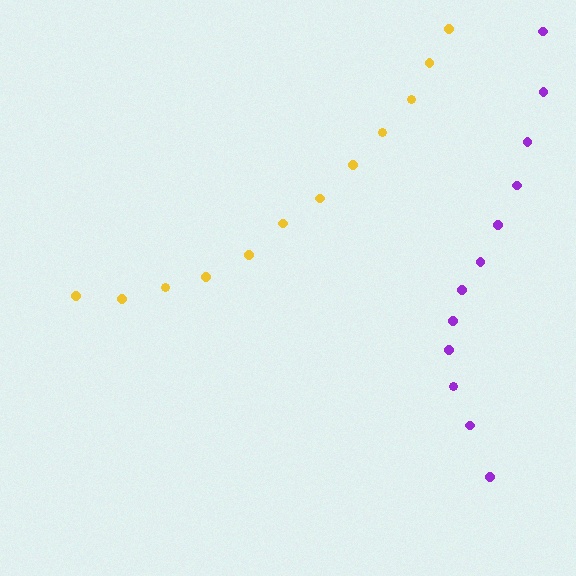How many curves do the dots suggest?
There are 2 distinct paths.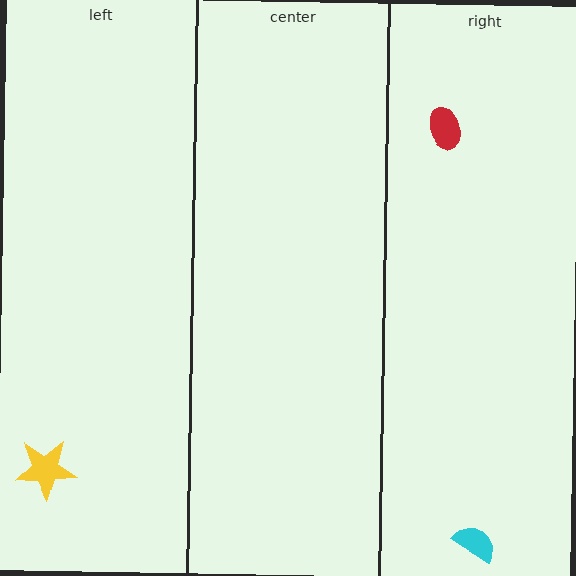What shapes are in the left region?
The yellow star.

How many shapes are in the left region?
1.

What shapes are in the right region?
The cyan semicircle, the red ellipse.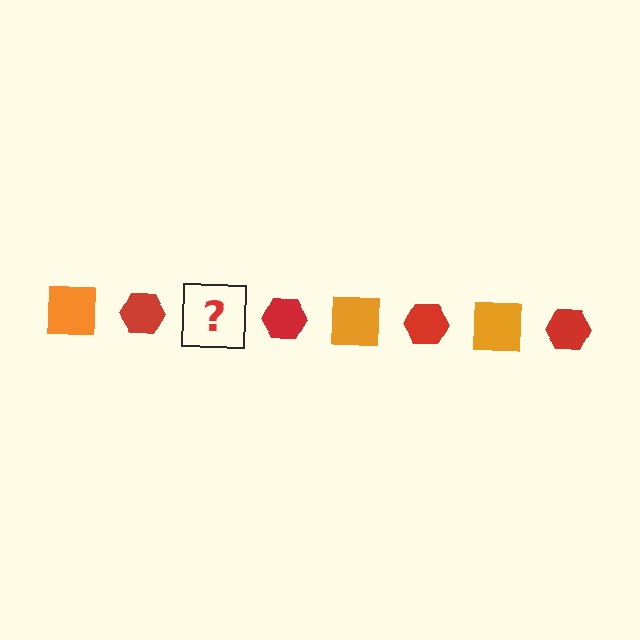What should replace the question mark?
The question mark should be replaced with an orange square.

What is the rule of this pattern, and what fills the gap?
The rule is that the pattern alternates between orange square and red hexagon. The gap should be filled with an orange square.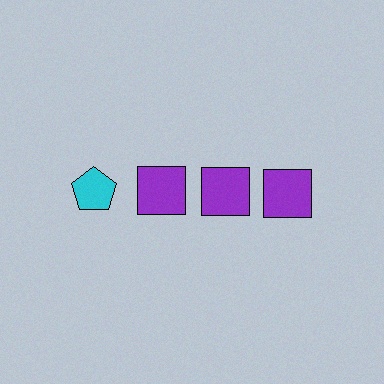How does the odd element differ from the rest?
It differs in both color (cyan instead of purple) and shape (pentagon instead of square).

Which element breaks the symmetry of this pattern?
The cyan pentagon in the top row, leftmost column breaks the symmetry. All other shapes are purple squares.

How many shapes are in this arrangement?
There are 4 shapes arranged in a grid pattern.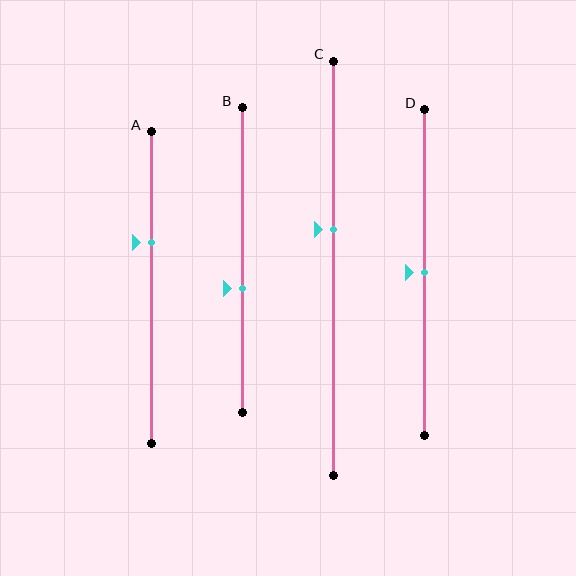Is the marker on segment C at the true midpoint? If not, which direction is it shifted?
No, the marker on segment C is shifted upward by about 9% of the segment length.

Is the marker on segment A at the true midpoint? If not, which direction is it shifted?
No, the marker on segment A is shifted upward by about 14% of the segment length.